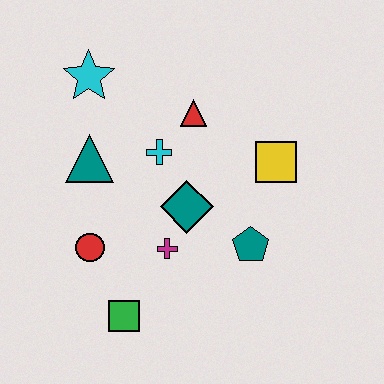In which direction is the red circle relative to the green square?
The red circle is above the green square.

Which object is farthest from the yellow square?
The green square is farthest from the yellow square.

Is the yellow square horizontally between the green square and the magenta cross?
No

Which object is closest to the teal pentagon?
The teal diamond is closest to the teal pentagon.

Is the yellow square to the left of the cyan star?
No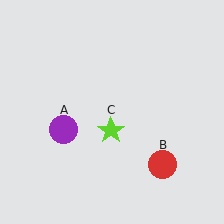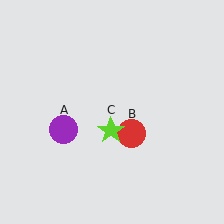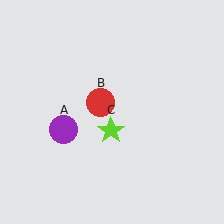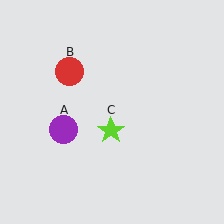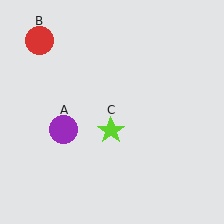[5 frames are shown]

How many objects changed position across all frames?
1 object changed position: red circle (object B).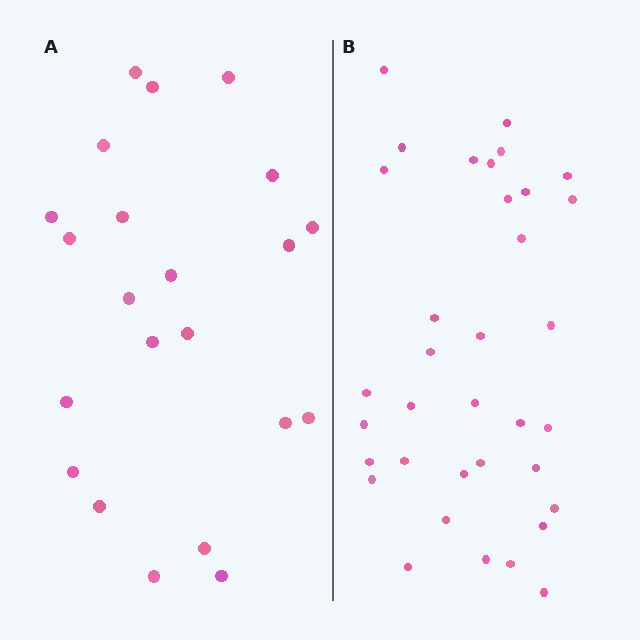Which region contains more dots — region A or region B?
Region B (the right region) has more dots.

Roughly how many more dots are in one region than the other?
Region B has approximately 15 more dots than region A.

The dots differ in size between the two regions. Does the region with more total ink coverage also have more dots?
No. Region A has more total ink coverage because its dots are larger, but region B actually contains more individual dots. Total area can be misleading — the number of items is what matters here.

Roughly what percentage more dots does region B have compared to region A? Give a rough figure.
About 60% more.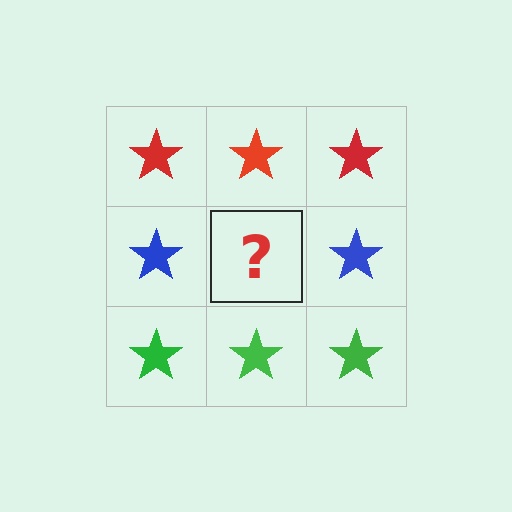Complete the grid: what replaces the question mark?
The question mark should be replaced with a blue star.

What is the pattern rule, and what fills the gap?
The rule is that each row has a consistent color. The gap should be filled with a blue star.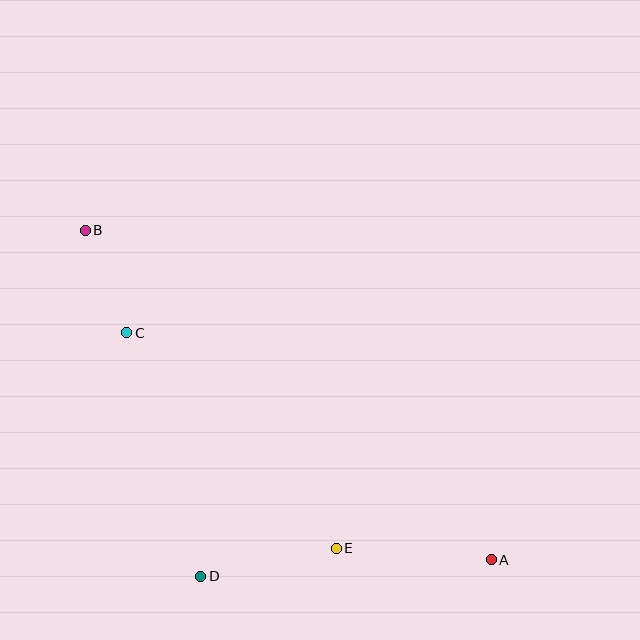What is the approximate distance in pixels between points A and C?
The distance between A and C is approximately 429 pixels.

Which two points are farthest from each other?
Points A and B are farthest from each other.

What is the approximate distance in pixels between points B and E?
The distance between B and E is approximately 405 pixels.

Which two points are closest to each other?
Points B and C are closest to each other.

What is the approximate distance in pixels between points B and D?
The distance between B and D is approximately 365 pixels.